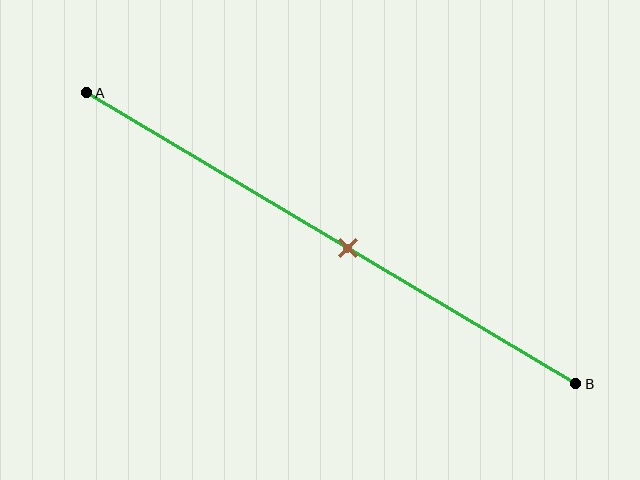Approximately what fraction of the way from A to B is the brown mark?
The brown mark is approximately 55% of the way from A to B.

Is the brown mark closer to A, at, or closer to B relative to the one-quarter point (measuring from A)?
The brown mark is closer to point B than the one-quarter point of segment AB.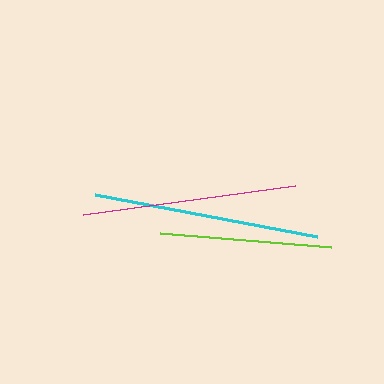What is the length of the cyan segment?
The cyan segment is approximately 225 pixels long.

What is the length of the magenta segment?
The magenta segment is approximately 214 pixels long.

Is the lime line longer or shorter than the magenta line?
The magenta line is longer than the lime line.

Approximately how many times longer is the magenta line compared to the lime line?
The magenta line is approximately 1.3 times the length of the lime line.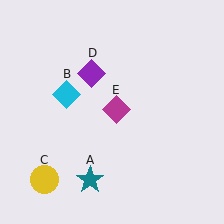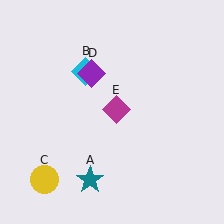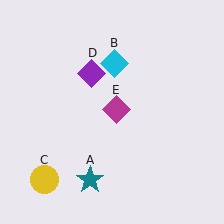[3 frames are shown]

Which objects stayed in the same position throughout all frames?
Teal star (object A) and yellow circle (object C) and purple diamond (object D) and magenta diamond (object E) remained stationary.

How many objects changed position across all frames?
1 object changed position: cyan diamond (object B).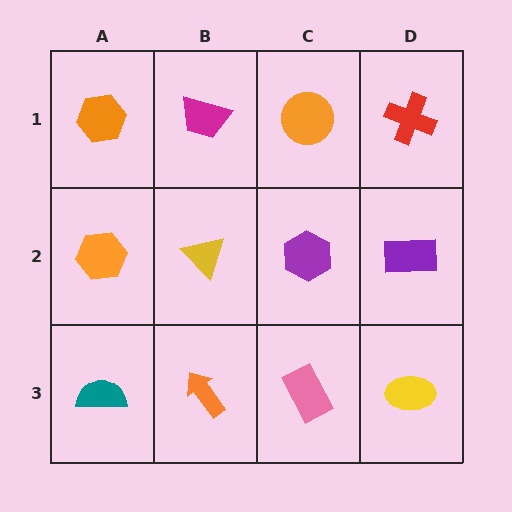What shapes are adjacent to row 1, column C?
A purple hexagon (row 2, column C), a magenta trapezoid (row 1, column B), a red cross (row 1, column D).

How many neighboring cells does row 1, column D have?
2.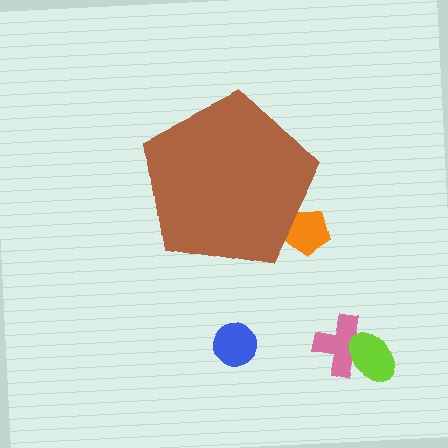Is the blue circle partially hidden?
No, the blue circle is fully visible.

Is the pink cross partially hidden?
No, the pink cross is fully visible.